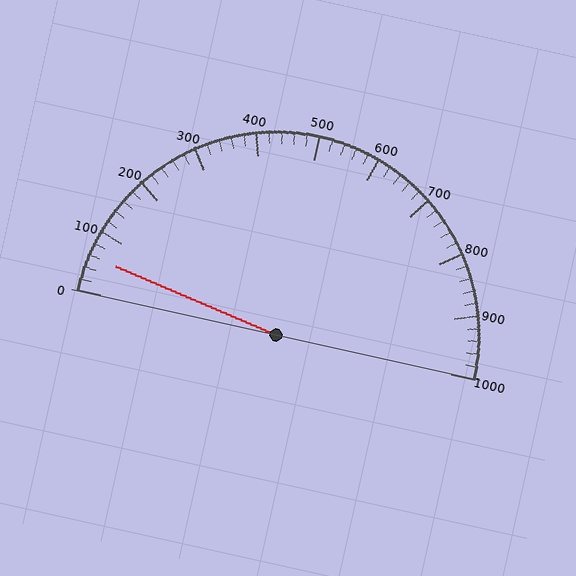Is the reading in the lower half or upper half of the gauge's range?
The reading is in the lower half of the range (0 to 1000).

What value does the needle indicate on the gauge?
The needle indicates approximately 60.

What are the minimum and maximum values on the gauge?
The gauge ranges from 0 to 1000.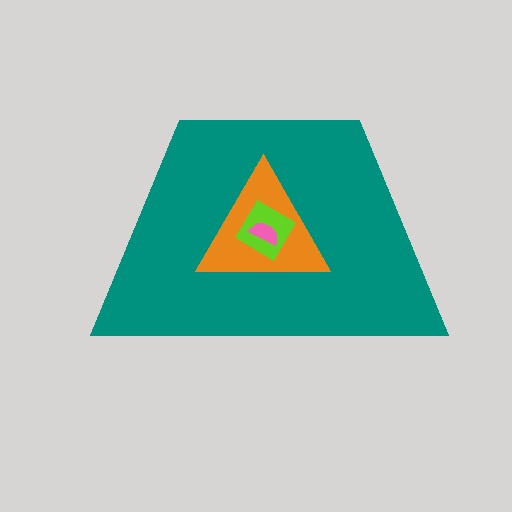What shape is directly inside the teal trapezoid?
The orange triangle.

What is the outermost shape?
The teal trapezoid.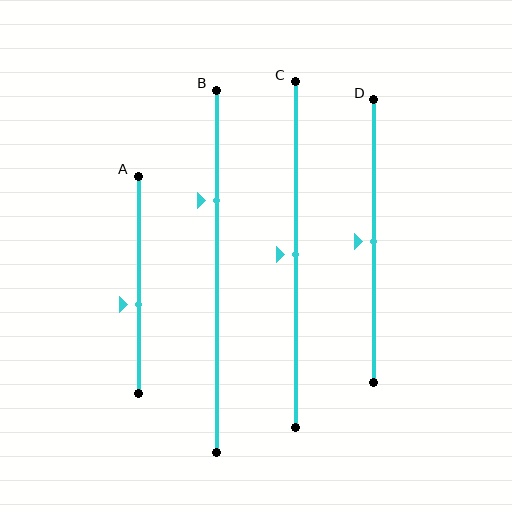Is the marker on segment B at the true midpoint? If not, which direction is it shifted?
No, the marker on segment B is shifted upward by about 19% of the segment length.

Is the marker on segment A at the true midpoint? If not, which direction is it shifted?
No, the marker on segment A is shifted downward by about 9% of the segment length.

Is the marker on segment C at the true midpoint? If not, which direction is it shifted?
Yes, the marker on segment C is at the true midpoint.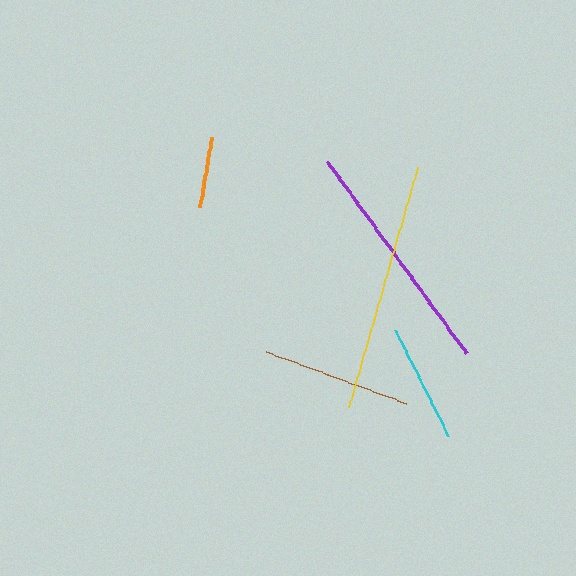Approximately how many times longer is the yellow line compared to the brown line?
The yellow line is approximately 1.7 times the length of the brown line.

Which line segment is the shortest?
The orange line is the shortest at approximately 72 pixels.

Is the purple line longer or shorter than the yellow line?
The yellow line is longer than the purple line.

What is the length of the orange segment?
The orange segment is approximately 72 pixels long.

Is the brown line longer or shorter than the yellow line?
The yellow line is longer than the brown line.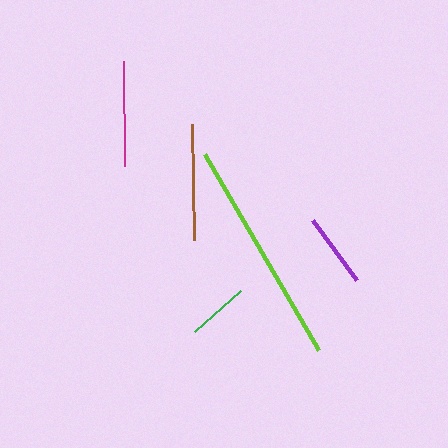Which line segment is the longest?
The lime line is the longest at approximately 227 pixels.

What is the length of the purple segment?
The purple segment is approximately 75 pixels long.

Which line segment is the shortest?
The green line is the shortest at approximately 61 pixels.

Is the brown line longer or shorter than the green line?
The brown line is longer than the green line.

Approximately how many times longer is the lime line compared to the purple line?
The lime line is approximately 3.0 times the length of the purple line.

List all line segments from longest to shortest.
From longest to shortest: lime, brown, magenta, purple, green.